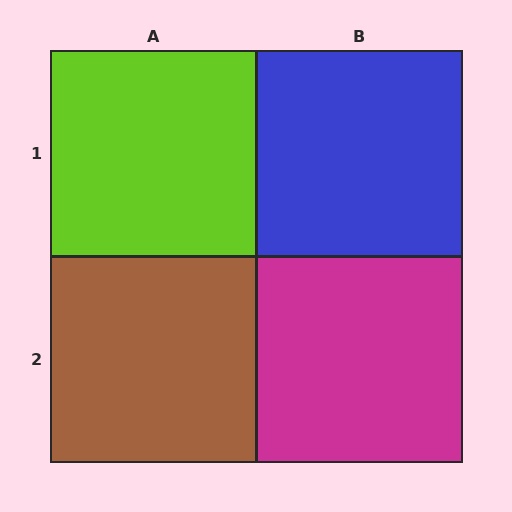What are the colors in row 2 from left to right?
Brown, magenta.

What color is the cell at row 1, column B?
Blue.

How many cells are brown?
1 cell is brown.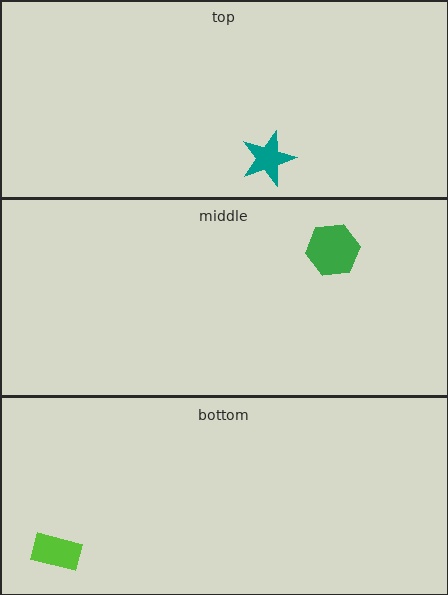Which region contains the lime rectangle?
The bottom region.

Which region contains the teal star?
The top region.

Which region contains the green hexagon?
The middle region.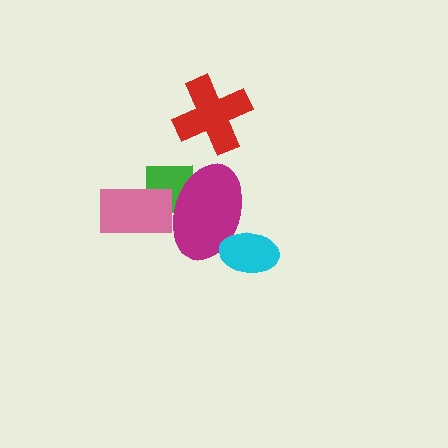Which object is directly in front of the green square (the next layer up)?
The magenta ellipse is directly in front of the green square.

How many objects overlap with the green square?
2 objects overlap with the green square.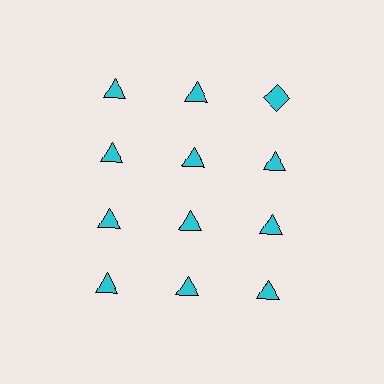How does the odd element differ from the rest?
It has a different shape: diamond instead of triangle.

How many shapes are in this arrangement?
There are 12 shapes arranged in a grid pattern.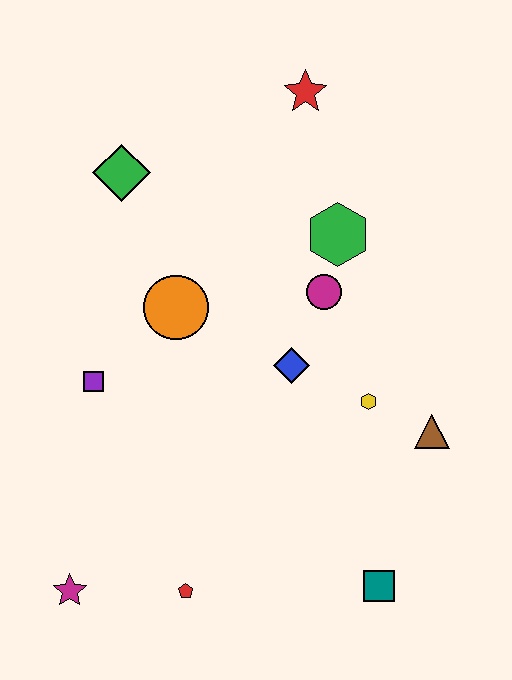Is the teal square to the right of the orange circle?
Yes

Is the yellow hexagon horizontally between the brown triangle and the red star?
Yes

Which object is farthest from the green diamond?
The teal square is farthest from the green diamond.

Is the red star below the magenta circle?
No